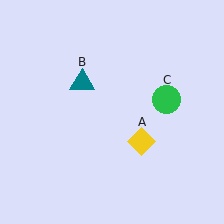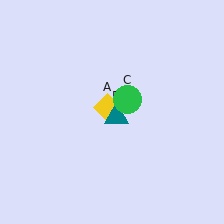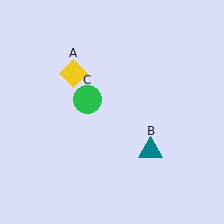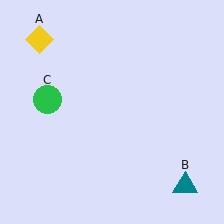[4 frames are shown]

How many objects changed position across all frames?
3 objects changed position: yellow diamond (object A), teal triangle (object B), green circle (object C).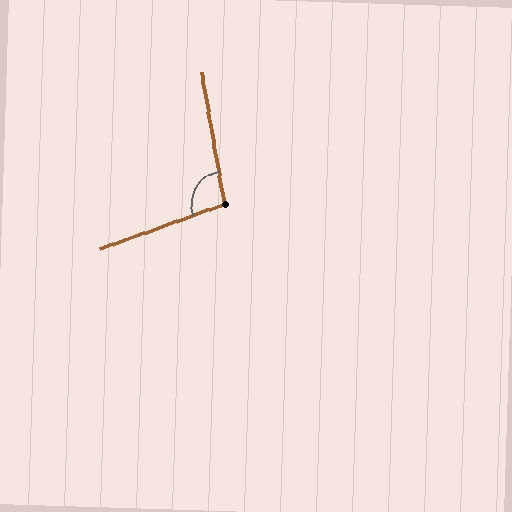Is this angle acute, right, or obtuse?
It is obtuse.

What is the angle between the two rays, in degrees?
Approximately 99 degrees.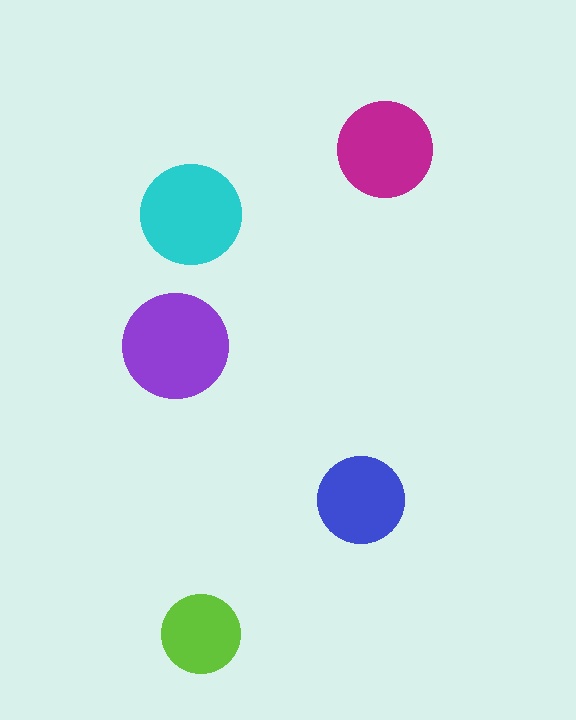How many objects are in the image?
There are 5 objects in the image.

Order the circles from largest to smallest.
the purple one, the cyan one, the magenta one, the blue one, the lime one.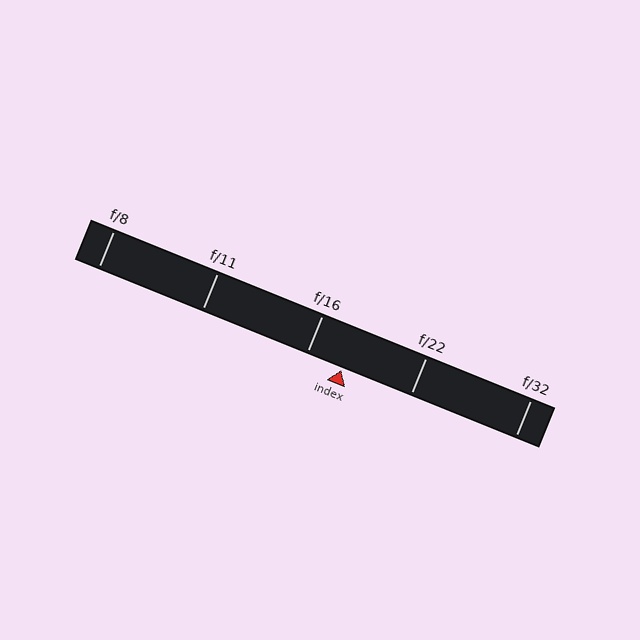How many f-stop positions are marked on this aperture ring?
There are 5 f-stop positions marked.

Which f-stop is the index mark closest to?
The index mark is closest to f/16.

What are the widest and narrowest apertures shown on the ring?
The widest aperture shown is f/8 and the narrowest is f/32.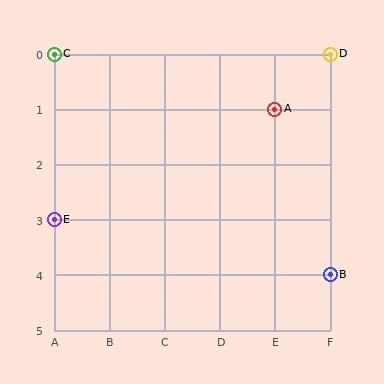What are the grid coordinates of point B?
Point B is at grid coordinates (F, 4).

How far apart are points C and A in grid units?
Points C and A are 4 columns and 1 row apart (about 4.1 grid units diagonally).